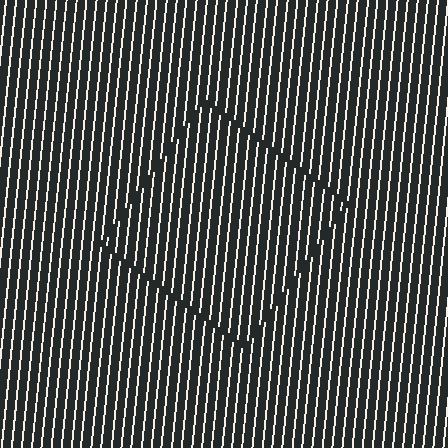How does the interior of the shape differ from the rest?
The interior of the shape contains the same grating, shifted by half a period — the contour is defined by the phase discontinuity where line-ends from the inner and outer gratings abut.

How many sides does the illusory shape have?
4 sides — the line-ends trace a square.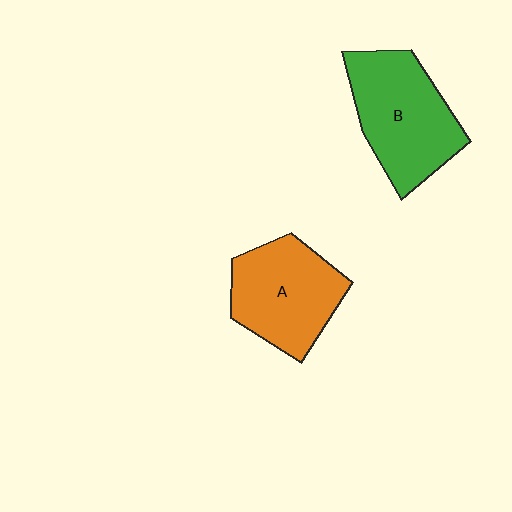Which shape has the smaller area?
Shape A (orange).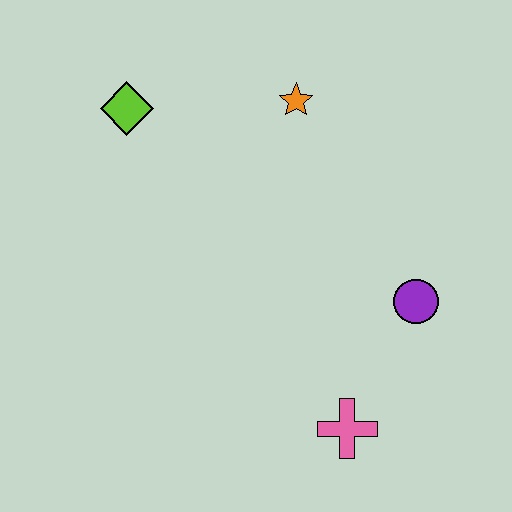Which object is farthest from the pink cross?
The lime diamond is farthest from the pink cross.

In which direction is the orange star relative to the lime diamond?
The orange star is to the right of the lime diamond.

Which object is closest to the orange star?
The lime diamond is closest to the orange star.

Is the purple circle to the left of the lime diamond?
No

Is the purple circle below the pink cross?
No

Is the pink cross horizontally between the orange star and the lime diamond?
No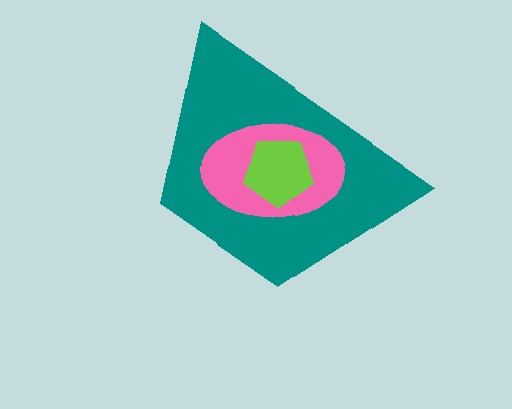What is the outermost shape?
The teal trapezoid.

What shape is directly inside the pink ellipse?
The lime pentagon.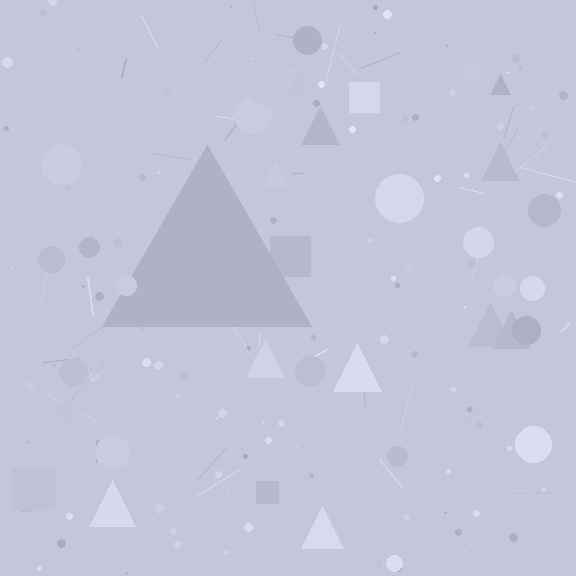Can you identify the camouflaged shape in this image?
The camouflaged shape is a triangle.